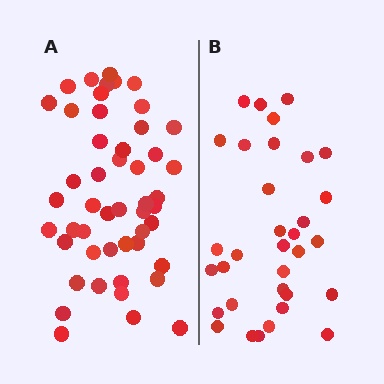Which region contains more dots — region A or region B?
Region A (the left region) has more dots.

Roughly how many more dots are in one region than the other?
Region A has approximately 15 more dots than region B.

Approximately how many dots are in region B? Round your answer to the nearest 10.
About 30 dots. (The exact count is 33, which rounds to 30.)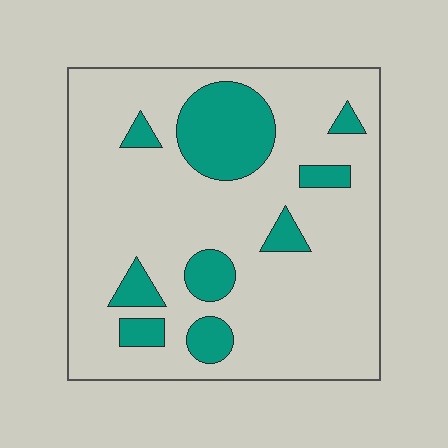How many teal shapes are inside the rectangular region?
9.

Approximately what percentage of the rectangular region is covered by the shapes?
Approximately 20%.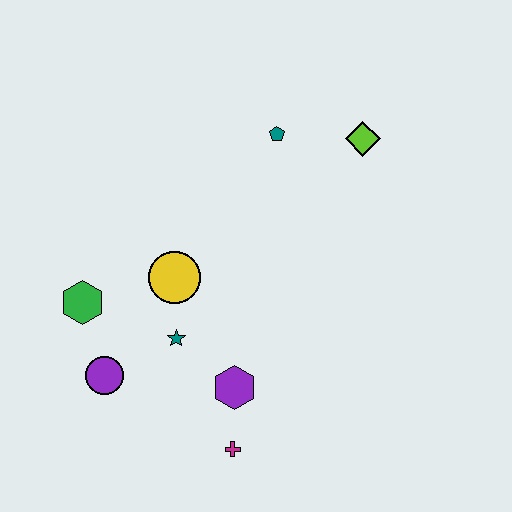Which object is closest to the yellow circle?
The teal star is closest to the yellow circle.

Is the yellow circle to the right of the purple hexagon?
No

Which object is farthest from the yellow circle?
The lime diamond is farthest from the yellow circle.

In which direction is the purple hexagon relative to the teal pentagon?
The purple hexagon is below the teal pentagon.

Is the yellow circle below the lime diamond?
Yes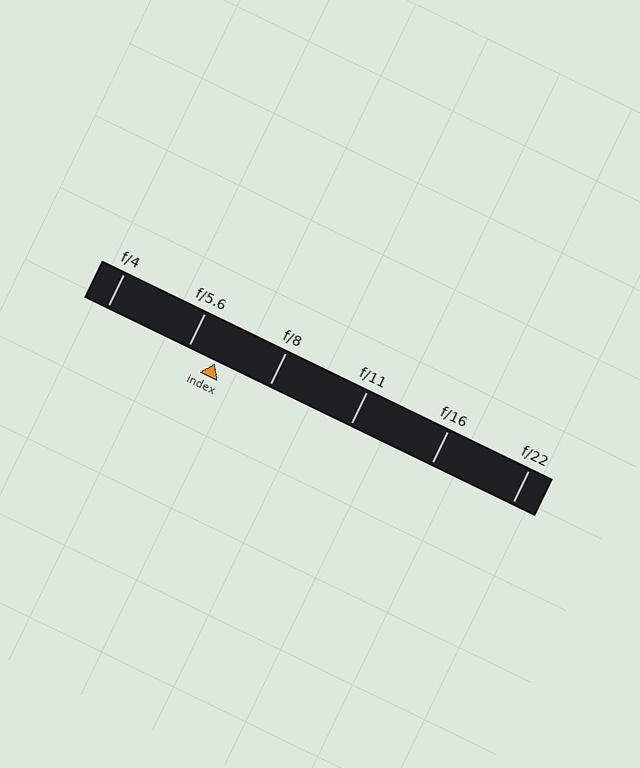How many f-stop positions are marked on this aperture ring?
There are 6 f-stop positions marked.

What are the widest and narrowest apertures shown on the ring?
The widest aperture shown is f/4 and the narrowest is f/22.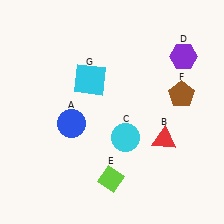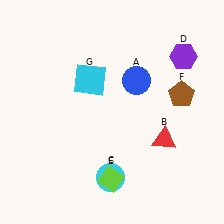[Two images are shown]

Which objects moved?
The objects that moved are: the blue circle (A), the cyan circle (C).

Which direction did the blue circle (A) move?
The blue circle (A) moved right.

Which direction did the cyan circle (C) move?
The cyan circle (C) moved down.